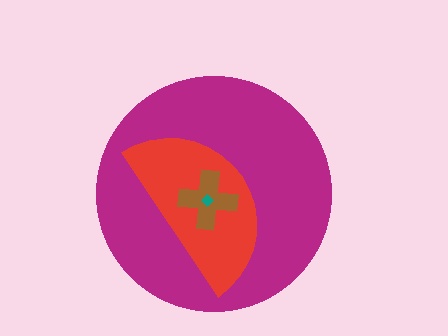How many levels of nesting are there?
4.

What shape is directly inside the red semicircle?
The brown cross.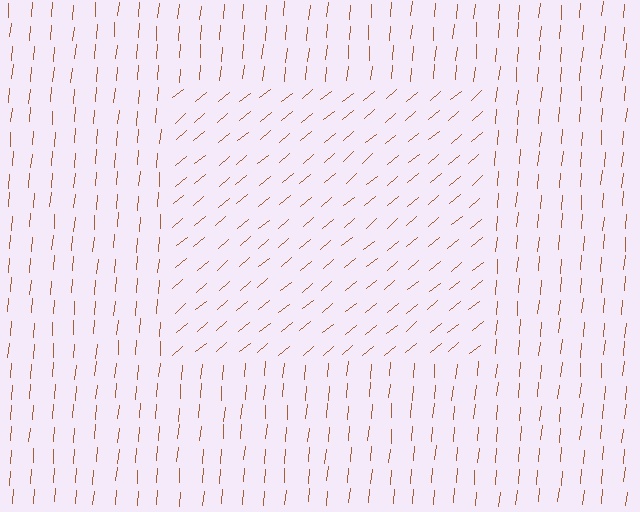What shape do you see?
I see a rectangle.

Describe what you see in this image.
The image is filled with small brown line segments. A rectangle region in the image has lines oriented differently from the surrounding lines, creating a visible texture boundary.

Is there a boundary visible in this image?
Yes, there is a texture boundary formed by a change in line orientation.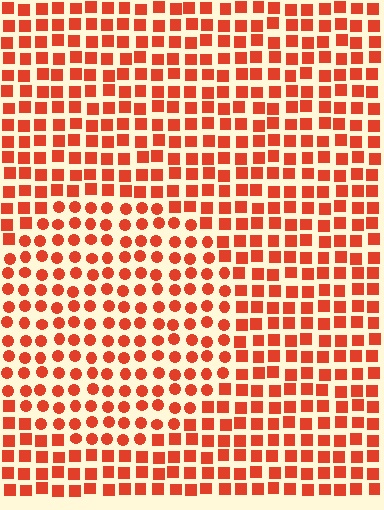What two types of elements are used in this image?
The image uses circles inside the circle region and squares outside it.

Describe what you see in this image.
The image is filled with small red elements arranged in a uniform grid. A circle-shaped region contains circles, while the surrounding area contains squares. The boundary is defined purely by the change in element shape.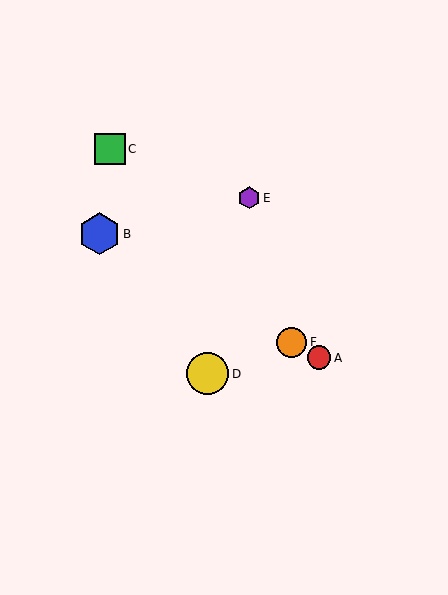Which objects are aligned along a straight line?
Objects A, B, F are aligned along a straight line.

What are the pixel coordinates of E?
Object E is at (249, 198).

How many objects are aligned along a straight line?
3 objects (A, B, F) are aligned along a straight line.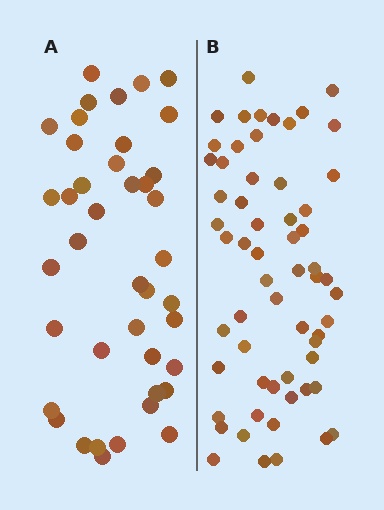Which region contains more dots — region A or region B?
Region B (the right region) has more dots.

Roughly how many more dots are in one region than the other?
Region B has approximately 20 more dots than region A.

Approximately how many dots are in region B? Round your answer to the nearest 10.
About 60 dots.